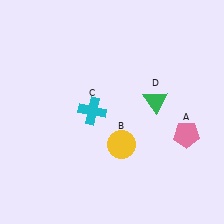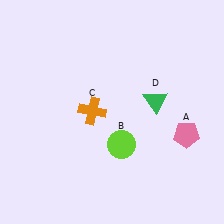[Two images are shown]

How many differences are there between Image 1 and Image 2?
There are 2 differences between the two images.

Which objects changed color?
B changed from yellow to lime. C changed from cyan to orange.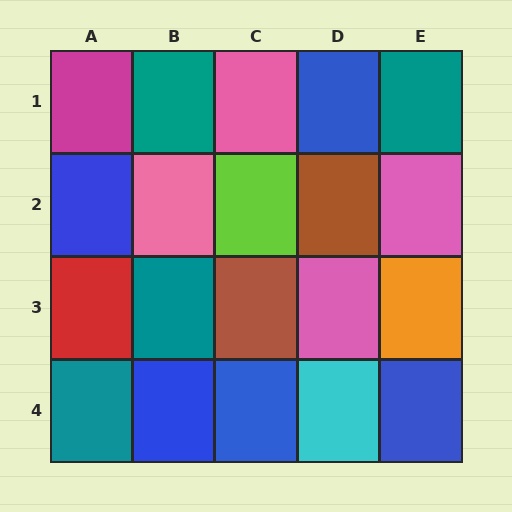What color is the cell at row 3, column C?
Brown.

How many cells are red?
1 cell is red.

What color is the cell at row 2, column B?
Pink.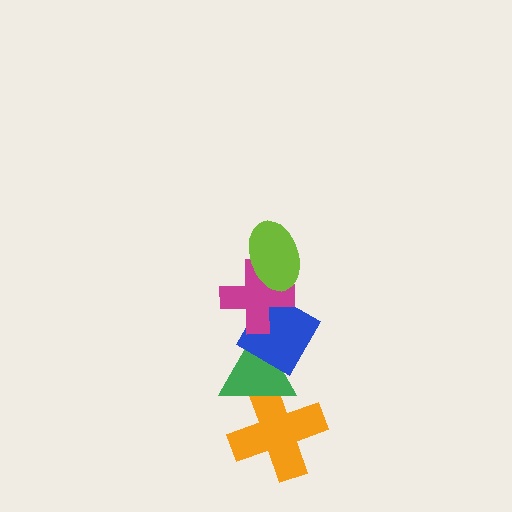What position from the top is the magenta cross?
The magenta cross is 2nd from the top.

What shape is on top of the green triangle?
The blue diamond is on top of the green triangle.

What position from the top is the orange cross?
The orange cross is 5th from the top.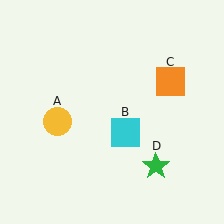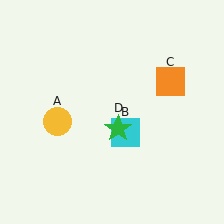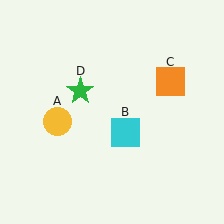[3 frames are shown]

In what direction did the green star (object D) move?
The green star (object D) moved up and to the left.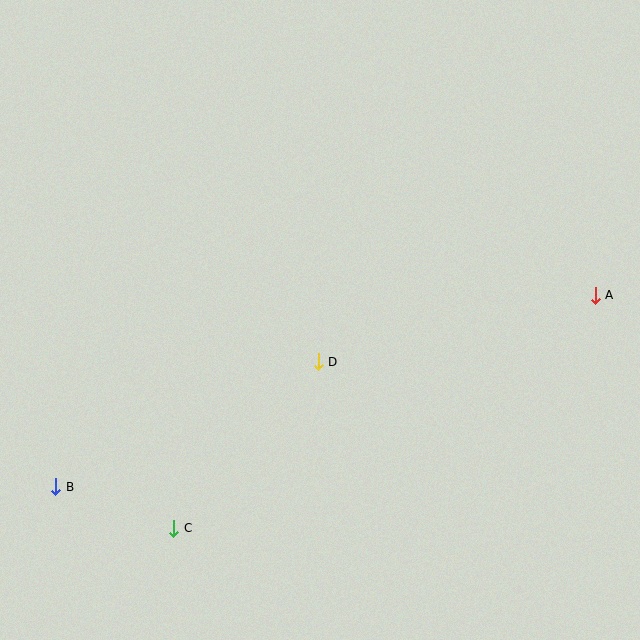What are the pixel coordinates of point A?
Point A is at (595, 295).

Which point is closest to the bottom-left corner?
Point B is closest to the bottom-left corner.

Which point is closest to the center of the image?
Point D at (318, 362) is closest to the center.